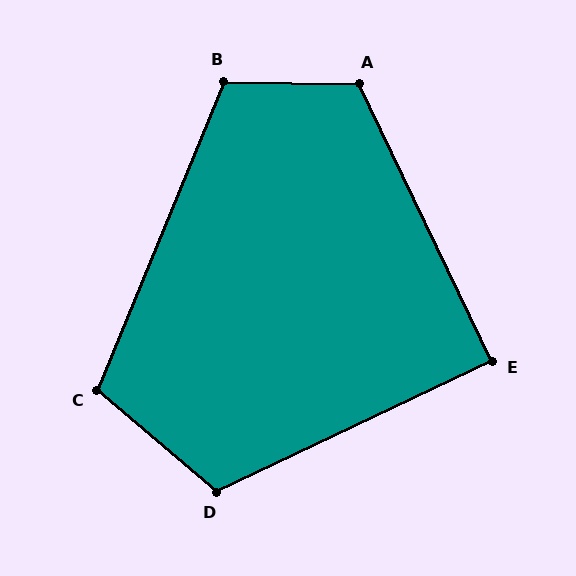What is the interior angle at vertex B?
Approximately 111 degrees (obtuse).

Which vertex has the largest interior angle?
A, at approximately 117 degrees.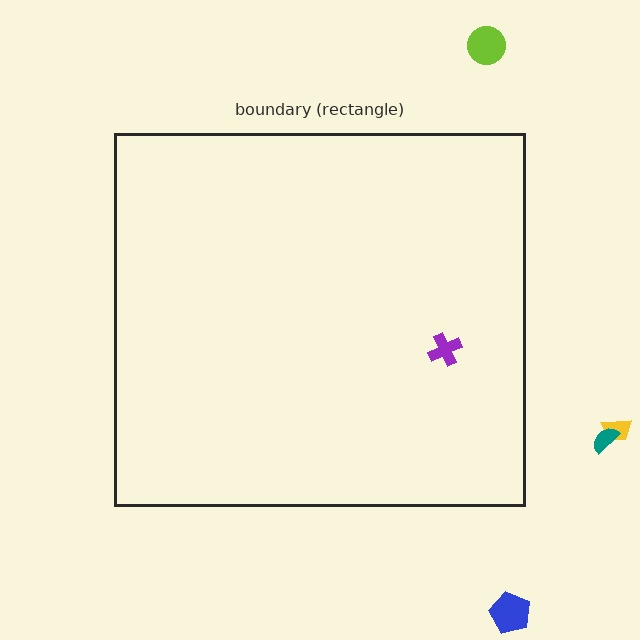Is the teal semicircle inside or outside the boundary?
Outside.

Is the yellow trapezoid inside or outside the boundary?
Outside.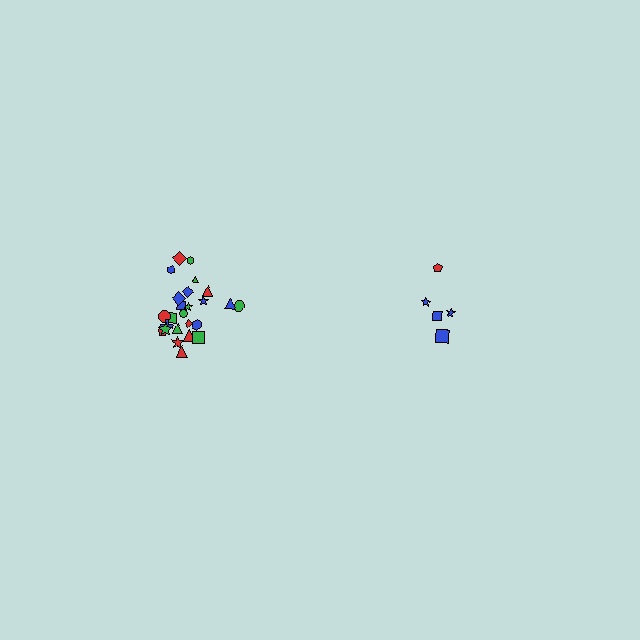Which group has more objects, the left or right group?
The left group.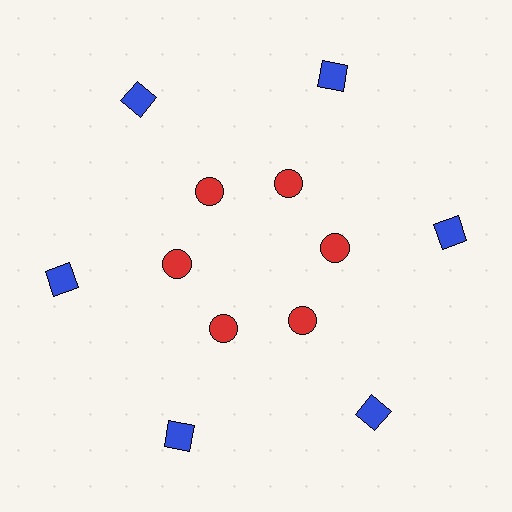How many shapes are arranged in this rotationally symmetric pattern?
There are 12 shapes, arranged in 6 groups of 2.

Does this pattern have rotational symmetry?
Yes, this pattern has 6-fold rotational symmetry. It looks the same after rotating 60 degrees around the center.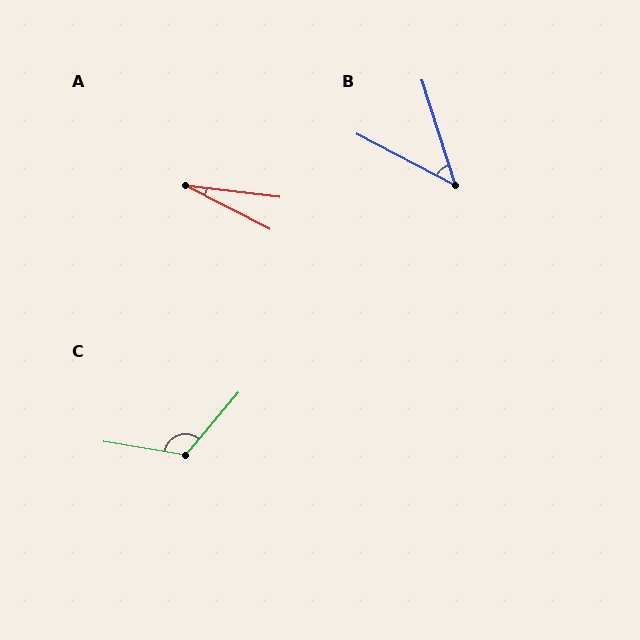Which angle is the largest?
C, at approximately 121 degrees.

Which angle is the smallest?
A, at approximately 21 degrees.